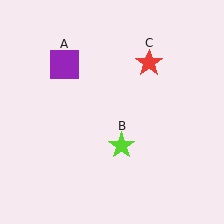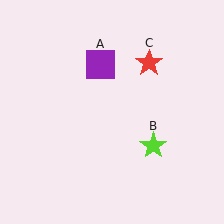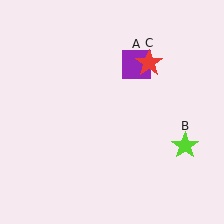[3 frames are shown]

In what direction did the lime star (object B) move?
The lime star (object B) moved right.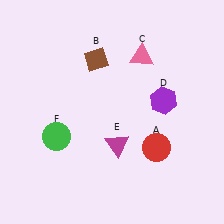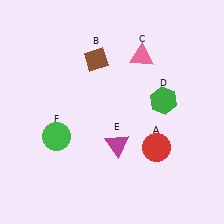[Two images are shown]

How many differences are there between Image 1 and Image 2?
There is 1 difference between the two images.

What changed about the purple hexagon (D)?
In Image 1, D is purple. In Image 2, it changed to green.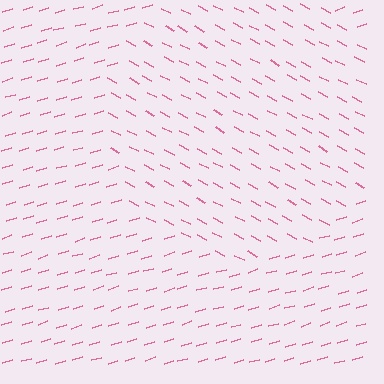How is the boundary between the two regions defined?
The boundary is defined purely by a change in line orientation (approximately 45 degrees difference). All lines are the same color and thickness.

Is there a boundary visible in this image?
Yes, there is a texture boundary formed by a change in line orientation.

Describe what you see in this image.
The image is filled with small pink line segments. A circle region in the image has lines oriented differently from the surrounding lines, creating a visible texture boundary.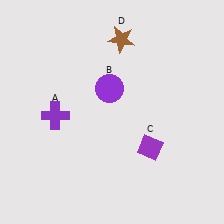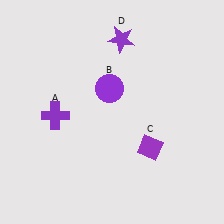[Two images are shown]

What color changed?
The star (D) changed from brown in Image 1 to purple in Image 2.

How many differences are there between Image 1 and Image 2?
There is 1 difference between the two images.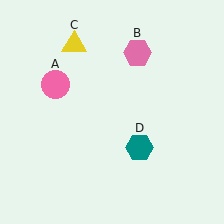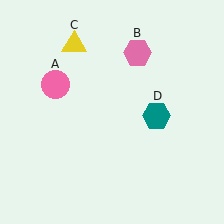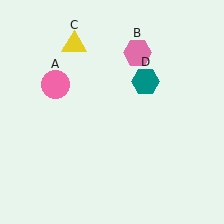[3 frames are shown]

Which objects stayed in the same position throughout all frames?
Pink circle (object A) and pink hexagon (object B) and yellow triangle (object C) remained stationary.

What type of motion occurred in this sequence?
The teal hexagon (object D) rotated counterclockwise around the center of the scene.